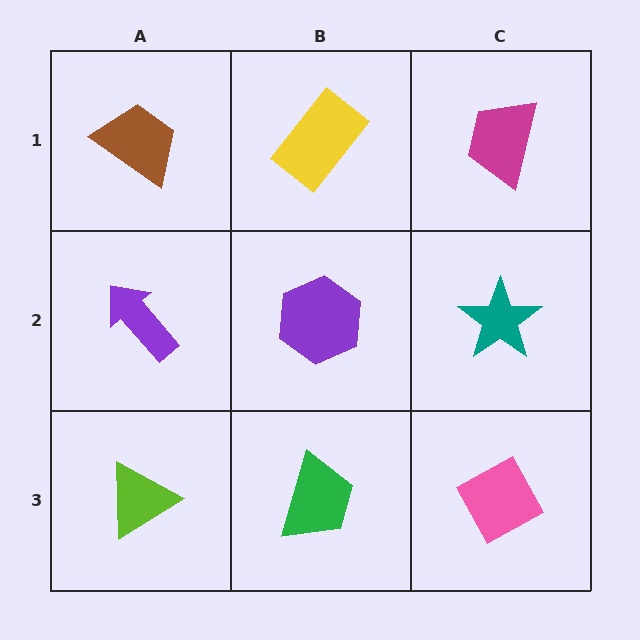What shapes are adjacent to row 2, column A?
A brown trapezoid (row 1, column A), a lime triangle (row 3, column A), a purple hexagon (row 2, column B).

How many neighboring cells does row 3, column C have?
2.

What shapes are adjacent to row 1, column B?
A purple hexagon (row 2, column B), a brown trapezoid (row 1, column A), a magenta trapezoid (row 1, column C).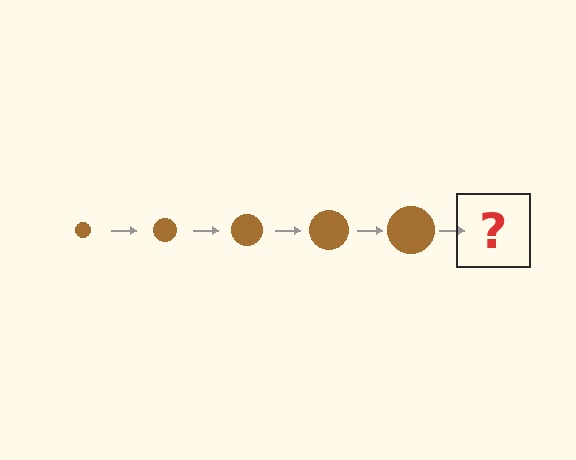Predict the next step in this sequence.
The next step is a brown circle, larger than the previous one.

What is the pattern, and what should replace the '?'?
The pattern is that the circle gets progressively larger each step. The '?' should be a brown circle, larger than the previous one.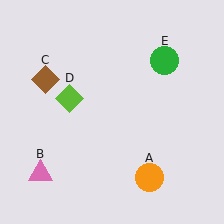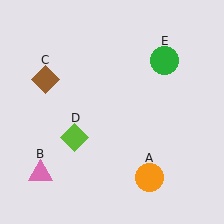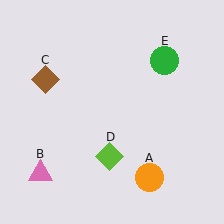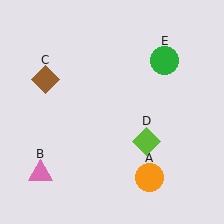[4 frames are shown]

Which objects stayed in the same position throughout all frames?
Orange circle (object A) and pink triangle (object B) and brown diamond (object C) and green circle (object E) remained stationary.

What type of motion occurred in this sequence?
The lime diamond (object D) rotated counterclockwise around the center of the scene.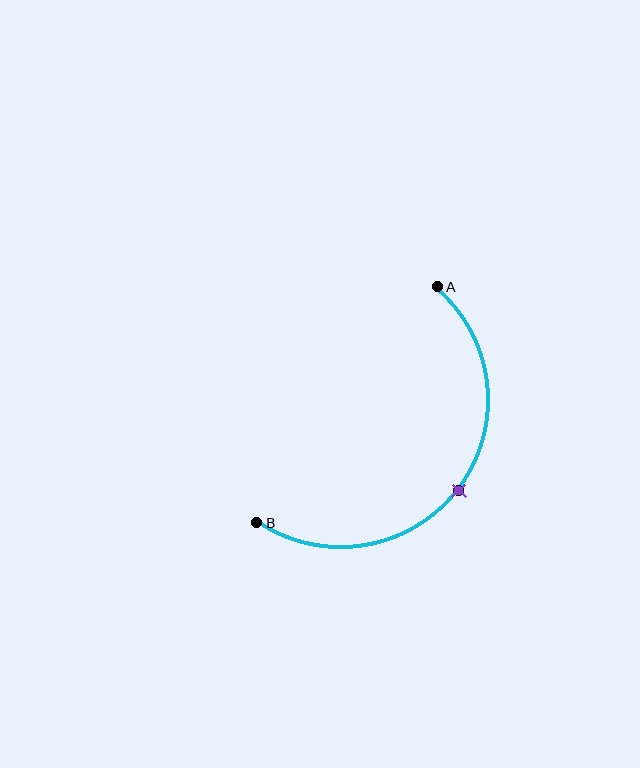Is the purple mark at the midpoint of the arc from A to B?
Yes. The purple mark lies on the arc at equal arc-length from both A and B — it is the arc midpoint.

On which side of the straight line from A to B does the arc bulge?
The arc bulges below and to the right of the straight line connecting A and B.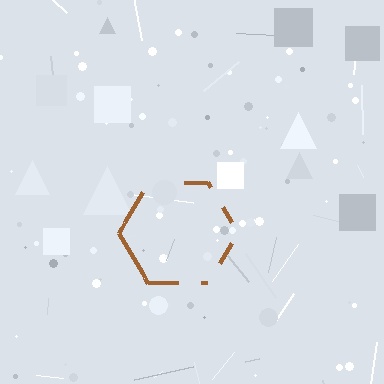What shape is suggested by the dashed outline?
The dashed outline suggests a hexagon.